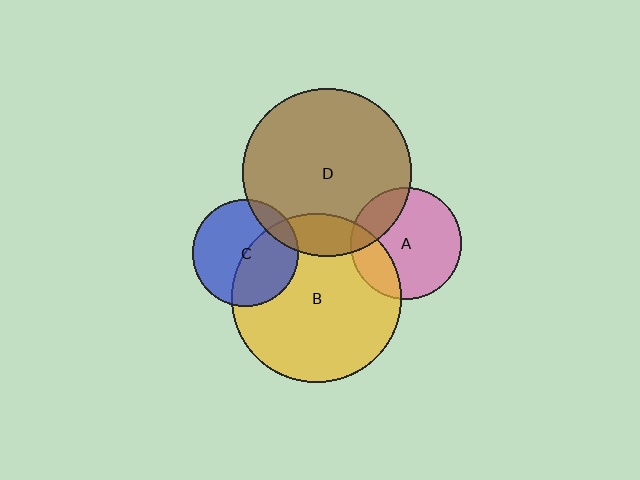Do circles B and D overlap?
Yes.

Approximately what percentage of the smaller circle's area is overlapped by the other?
Approximately 15%.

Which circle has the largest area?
Circle B (yellow).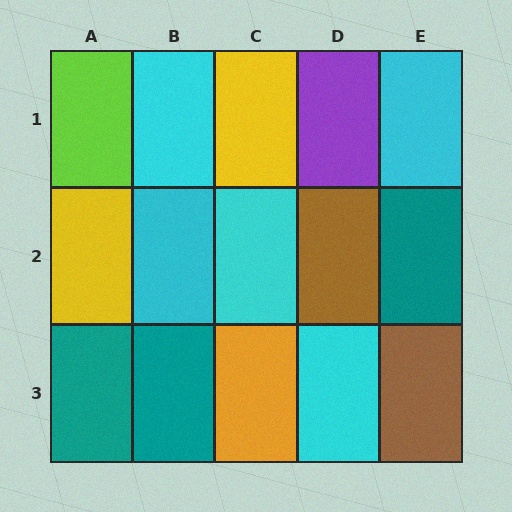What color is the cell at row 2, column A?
Yellow.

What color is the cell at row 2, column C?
Cyan.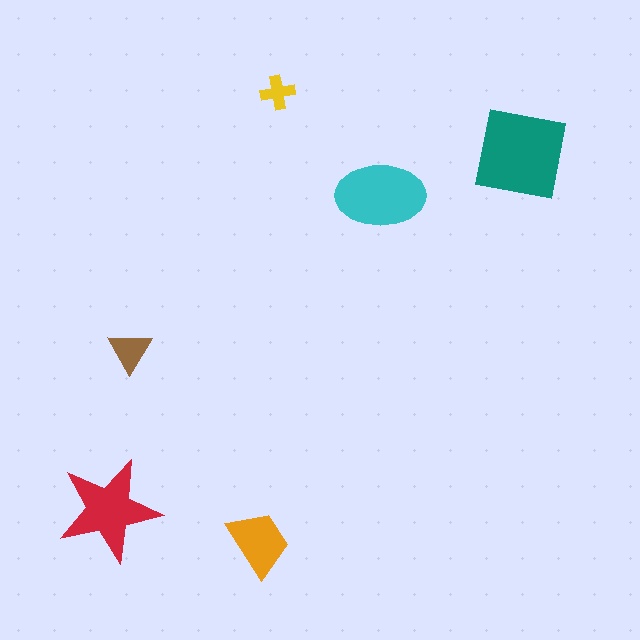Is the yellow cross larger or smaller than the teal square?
Smaller.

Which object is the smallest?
The yellow cross.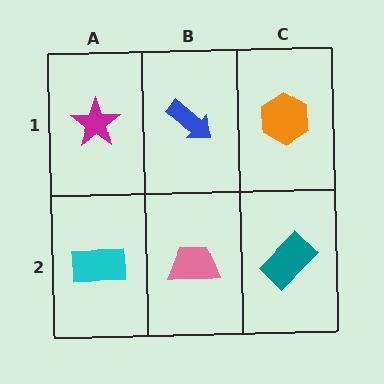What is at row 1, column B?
A blue arrow.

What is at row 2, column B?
A pink trapezoid.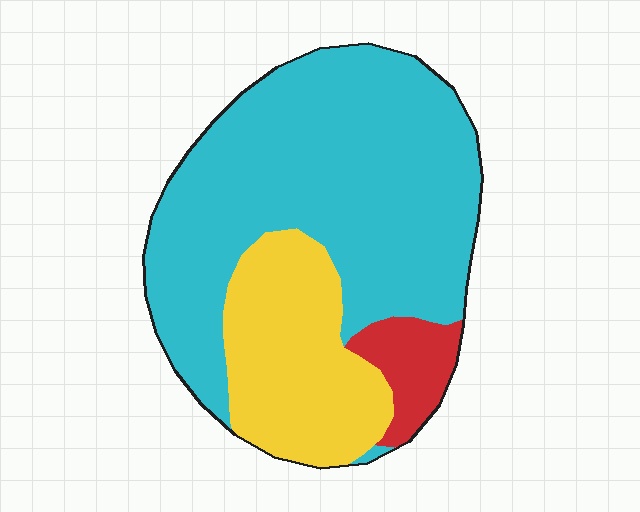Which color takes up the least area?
Red, at roughly 10%.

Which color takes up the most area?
Cyan, at roughly 65%.